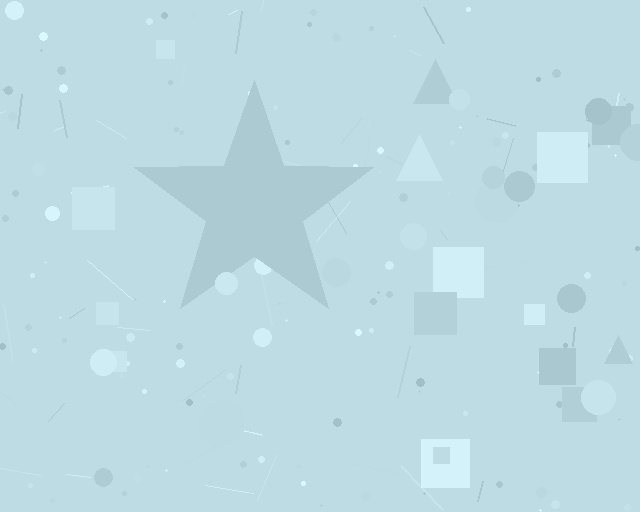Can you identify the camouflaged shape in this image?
The camouflaged shape is a star.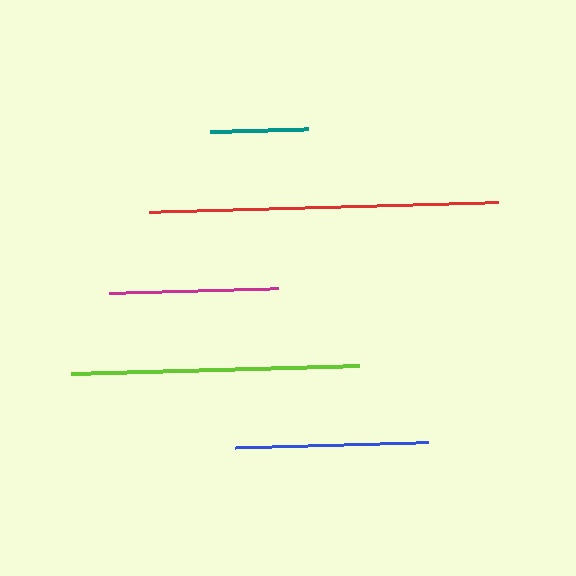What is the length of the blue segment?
The blue segment is approximately 193 pixels long.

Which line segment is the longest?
The red line is the longest at approximately 349 pixels.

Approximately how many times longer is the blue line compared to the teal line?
The blue line is approximately 2.0 times the length of the teal line.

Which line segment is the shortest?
The teal line is the shortest at approximately 98 pixels.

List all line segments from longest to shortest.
From longest to shortest: red, lime, blue, magenta, teal.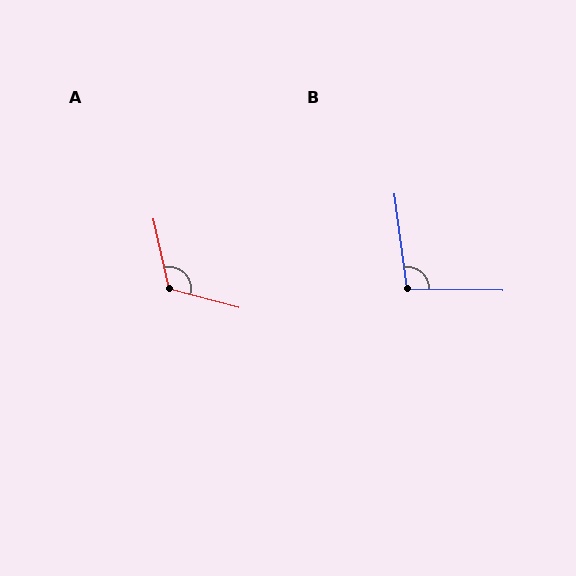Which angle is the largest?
A, at approximately 117 degrees.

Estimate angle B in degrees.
Approximately 99 degrees.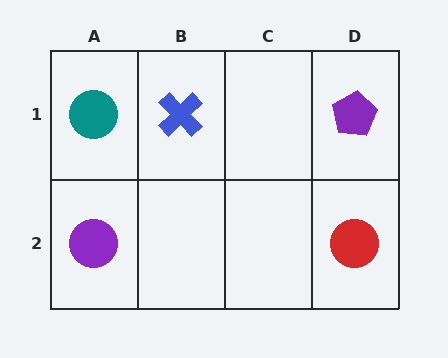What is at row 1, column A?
A teal circle.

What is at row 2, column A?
A purple circle.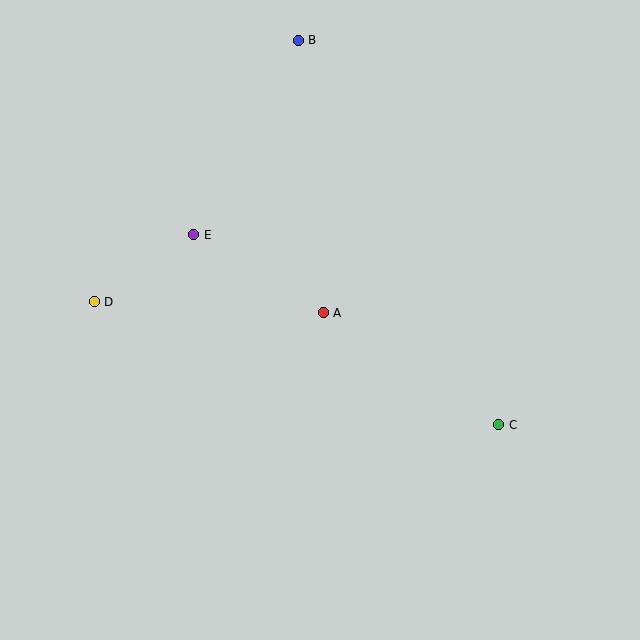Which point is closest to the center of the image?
Point A at (323, 313) is closest to the center.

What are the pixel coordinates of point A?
Point A is at (323, 313).